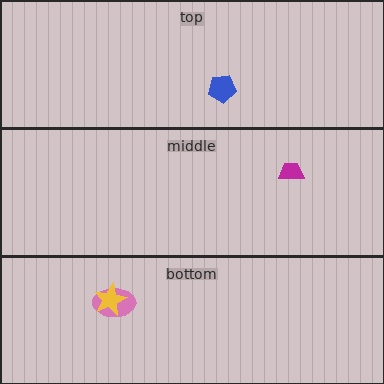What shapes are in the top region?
The blue pentagon.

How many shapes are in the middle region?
1.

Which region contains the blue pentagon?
The top region.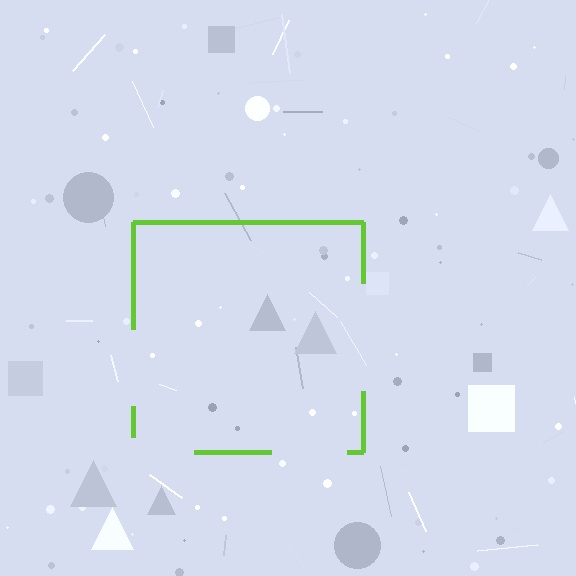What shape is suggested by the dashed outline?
The dashed outline suggests a square.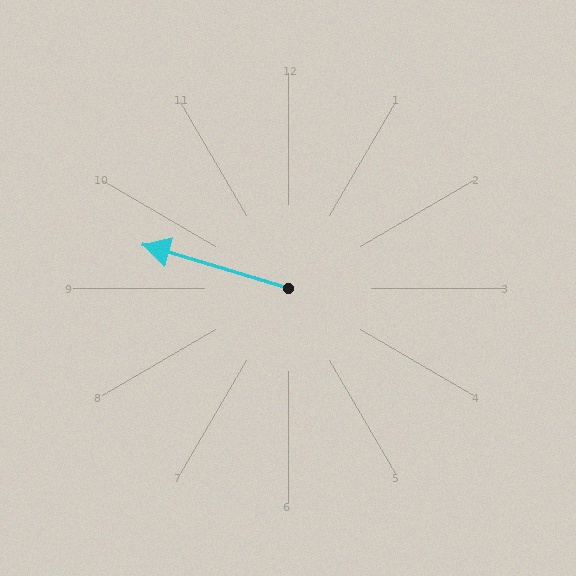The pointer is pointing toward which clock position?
Roughly 10 o'clock.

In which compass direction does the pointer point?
West.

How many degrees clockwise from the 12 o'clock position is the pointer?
Approximately 287 degrees.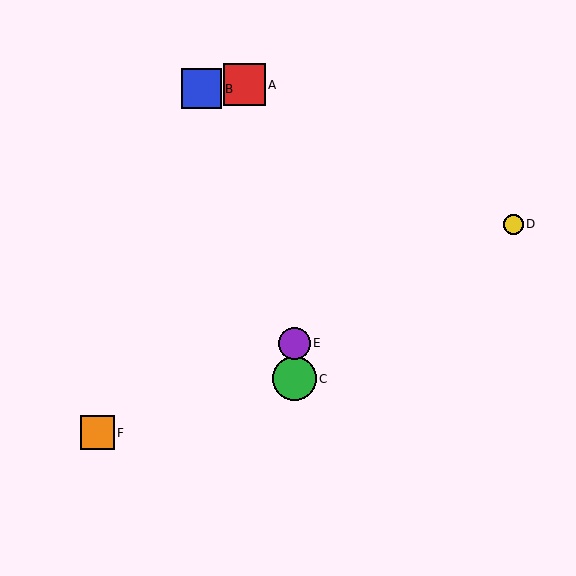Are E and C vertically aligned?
Yes, both are at x≈294.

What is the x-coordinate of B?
Object B is at x≈202.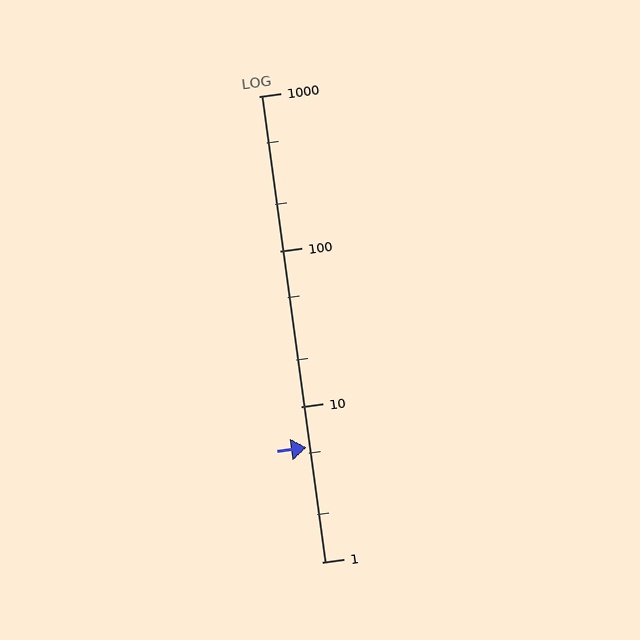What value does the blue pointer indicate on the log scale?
The pointer indicates approximately 5.5.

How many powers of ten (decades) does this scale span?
The scale spans 3 decades, from 1 to 1000.